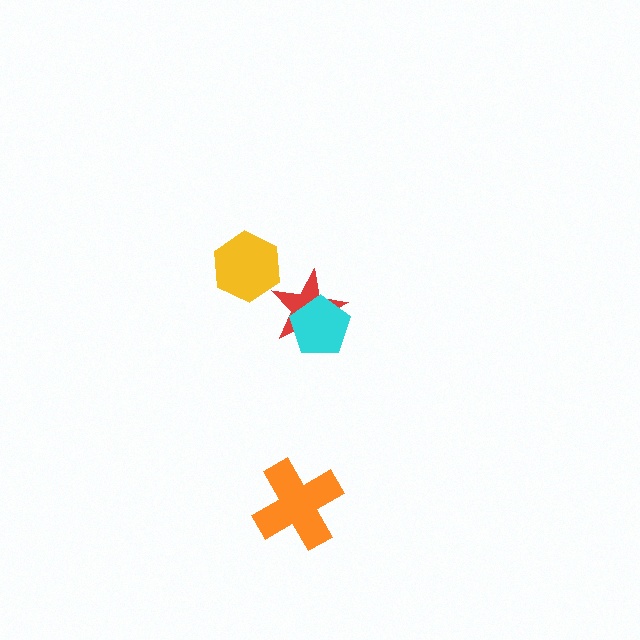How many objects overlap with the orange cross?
0 objects overlap with the orange cross.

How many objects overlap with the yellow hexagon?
0 objects overlap with the yellow hexagon.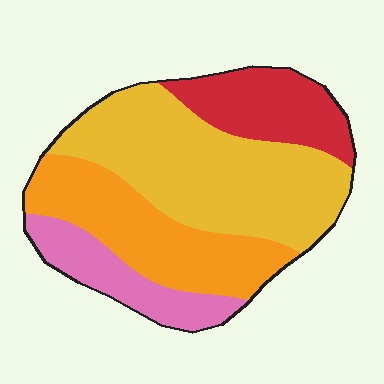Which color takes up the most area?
Yellow, at roughly 40%.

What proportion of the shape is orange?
Orange covers about 25% of the shape.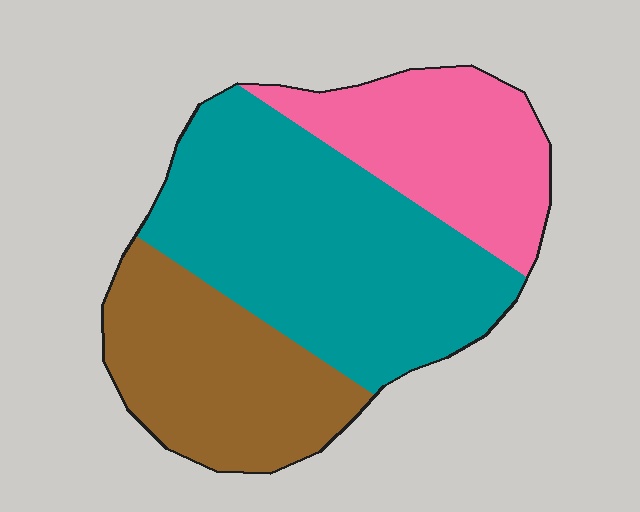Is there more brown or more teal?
Teal.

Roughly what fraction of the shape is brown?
Brown covers 28% of the shape.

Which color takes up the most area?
Teal, at roughly 45%.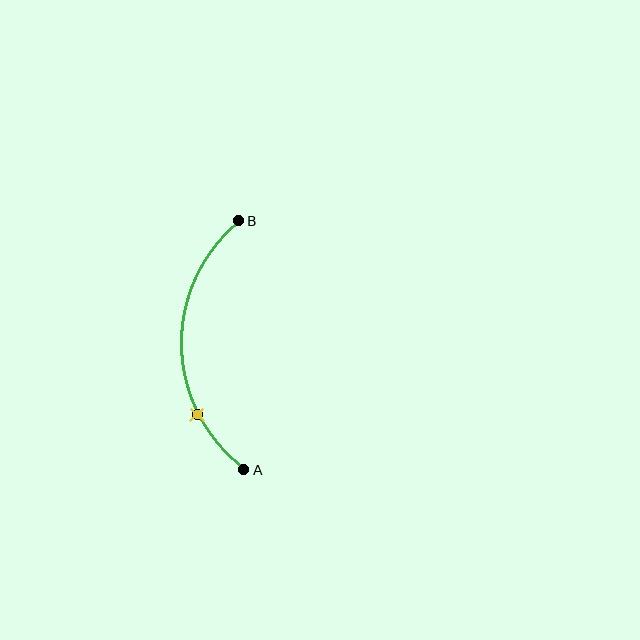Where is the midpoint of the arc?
The arc midpoint is the point on the curve farthest from the straight line joining A and B. It sits to the left of that line.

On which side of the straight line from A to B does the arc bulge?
The arc bulges to the left of the straight line connecting A and B.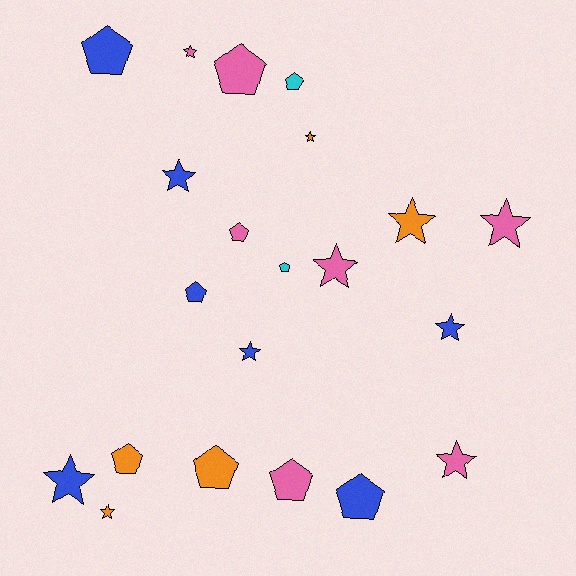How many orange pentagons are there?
There are 2 orange pentagons.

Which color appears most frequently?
Blue, with 7 objects.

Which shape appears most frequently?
Star, with 11 objects.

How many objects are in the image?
There are 21 objects.